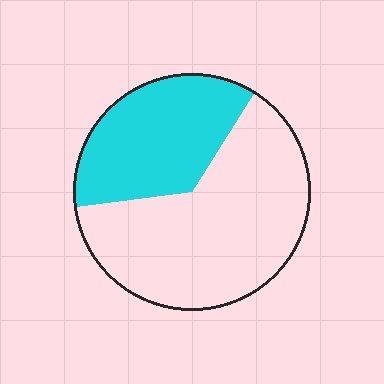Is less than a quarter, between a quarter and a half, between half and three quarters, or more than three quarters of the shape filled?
Between a quarter and a half.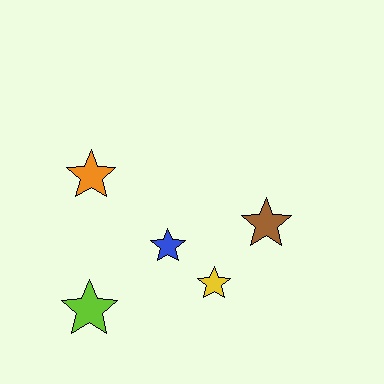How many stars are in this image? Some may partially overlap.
There are 5 stars.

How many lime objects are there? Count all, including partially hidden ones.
There is 1 lime object.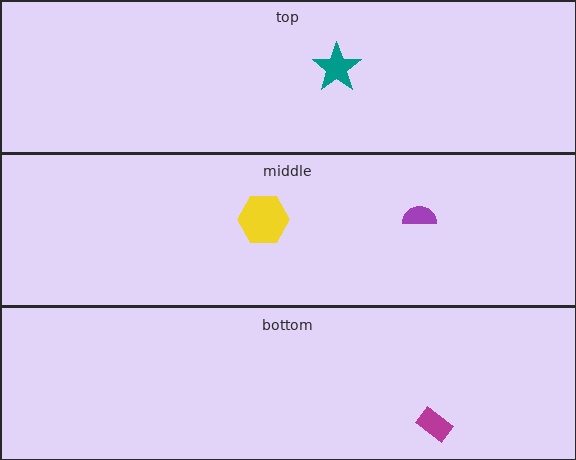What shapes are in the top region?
The teal star.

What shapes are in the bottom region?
The magenta rectangle.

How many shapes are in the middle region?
2.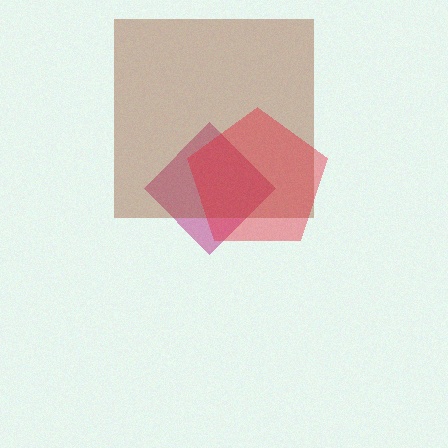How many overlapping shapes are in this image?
There are 3 overlapping shapes in the image.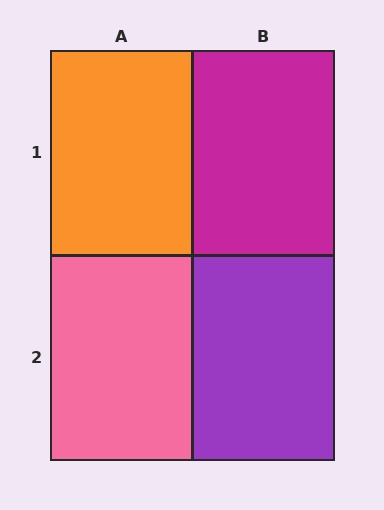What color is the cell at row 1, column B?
Magenta.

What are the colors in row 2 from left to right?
Pink, purple.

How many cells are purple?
1 cell is purple.